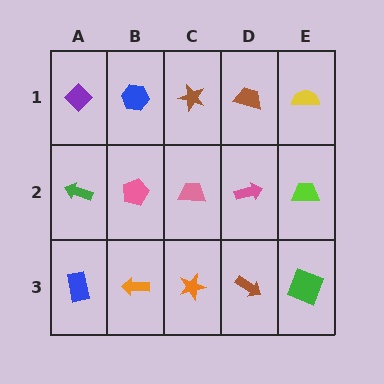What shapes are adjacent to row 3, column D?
A pink arrow (row 2, column D), an orange star (row 3, column C), a green square (row 3, column E).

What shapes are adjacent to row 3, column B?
A pink pentagon (row 2, column B), a blue rectangle (row 3, column A), an orange star (row 3, column C).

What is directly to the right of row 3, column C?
A brown arrow.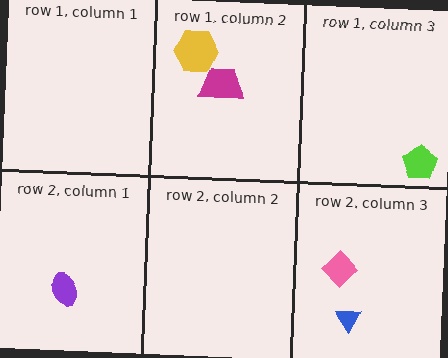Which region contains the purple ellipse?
The row 2, column 1 region.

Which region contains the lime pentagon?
The row 1, column 3 region.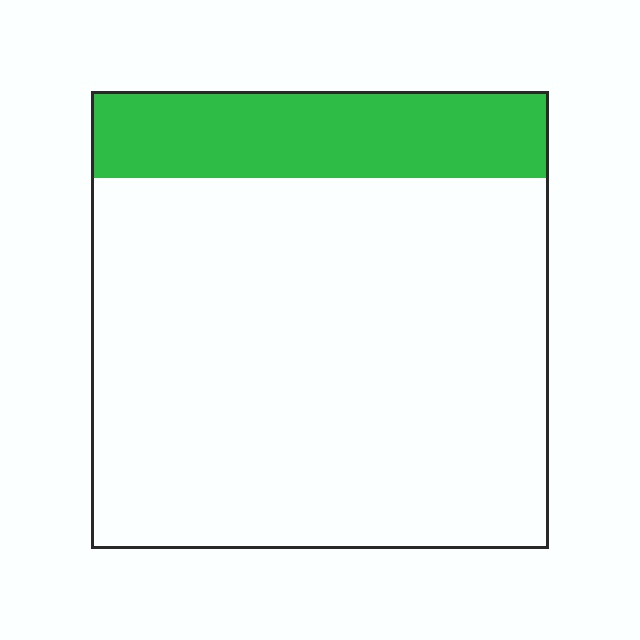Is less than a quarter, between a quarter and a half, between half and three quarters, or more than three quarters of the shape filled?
Less than a quarter.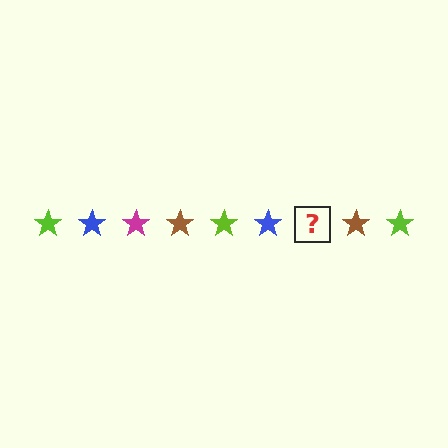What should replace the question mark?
The question mark should be replaced with a magenta star.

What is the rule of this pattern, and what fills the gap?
The rule is that the pattern cycles through lime, blue, magenta, brown stars. The gap should be filled with a magenta star.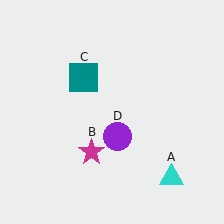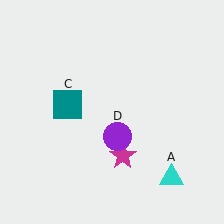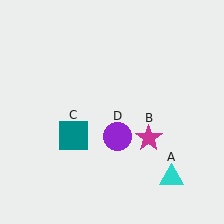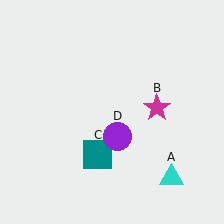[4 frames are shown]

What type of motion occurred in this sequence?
The magenta star (object B), teal square (object C) rotated counterclockwise around the center of the scene.